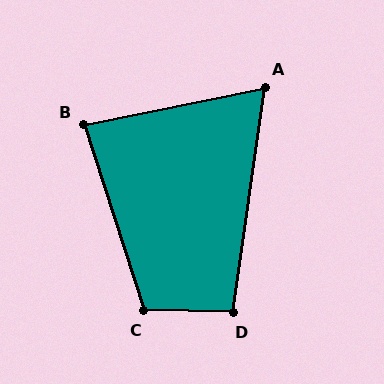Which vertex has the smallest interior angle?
A, at approximately 70 degrees.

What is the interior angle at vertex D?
Approximately 97 degrees (obtuse).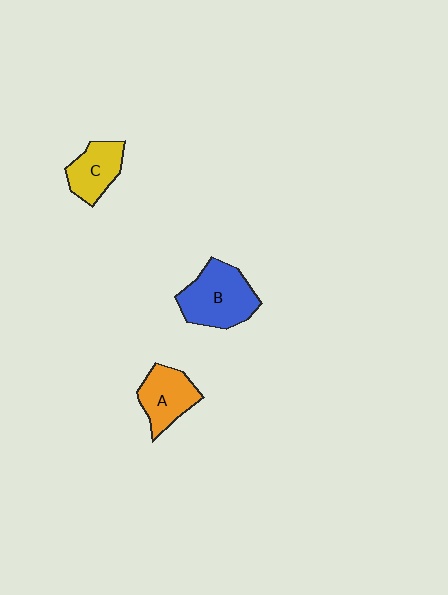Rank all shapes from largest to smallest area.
From largest to smallest: B (blue), A (orange), C (yellow).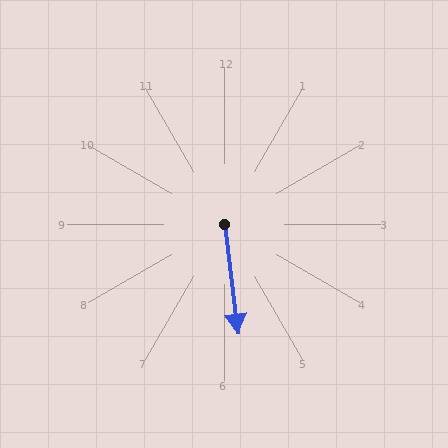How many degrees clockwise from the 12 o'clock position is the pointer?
Approximately 173 degrees.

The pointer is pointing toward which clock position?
Roughly 6 o'clock.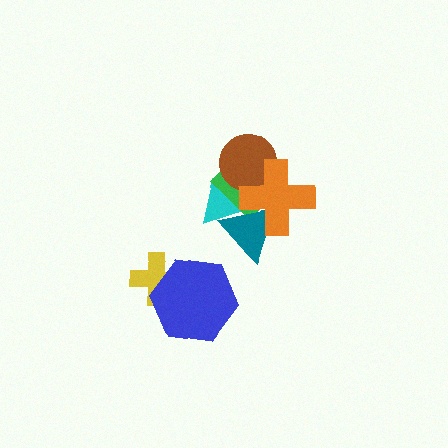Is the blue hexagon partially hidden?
No, no other shape covers it.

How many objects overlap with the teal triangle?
3 objects overlap with the teal triangle.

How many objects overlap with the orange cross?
4 objects overlap with the orange cross.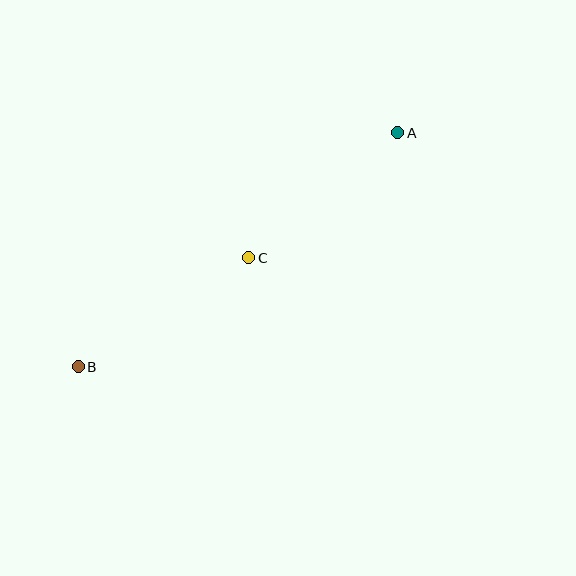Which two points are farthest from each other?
Points A and B are farthest from each other.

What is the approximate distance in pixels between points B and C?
The distance between B and C is approximately 202 pixels.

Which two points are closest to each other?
Points A and C are closest to each other.